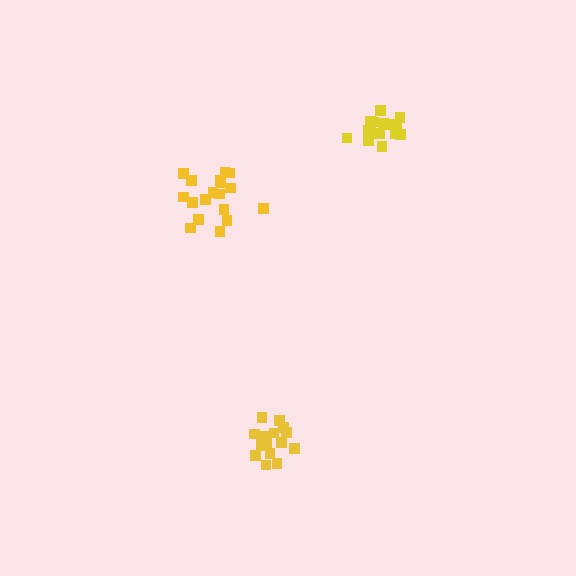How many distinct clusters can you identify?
There are 3 distinct clusters.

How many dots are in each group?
Group 1: 18 dots, Group 2: 15 dots, Group 3: 16 dots (49 total).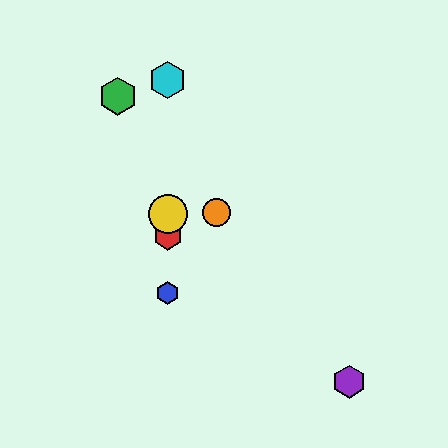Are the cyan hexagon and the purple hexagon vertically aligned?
No, the cyan hexagon is at x≈168 and the purple hexagon is at x≈349.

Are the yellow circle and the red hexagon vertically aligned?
Yes, both are at x≈168.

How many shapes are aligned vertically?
4 shapes (the red hexagon, the blue hexagon, the yellow circle, the cyan hexagon) are aligned vertically.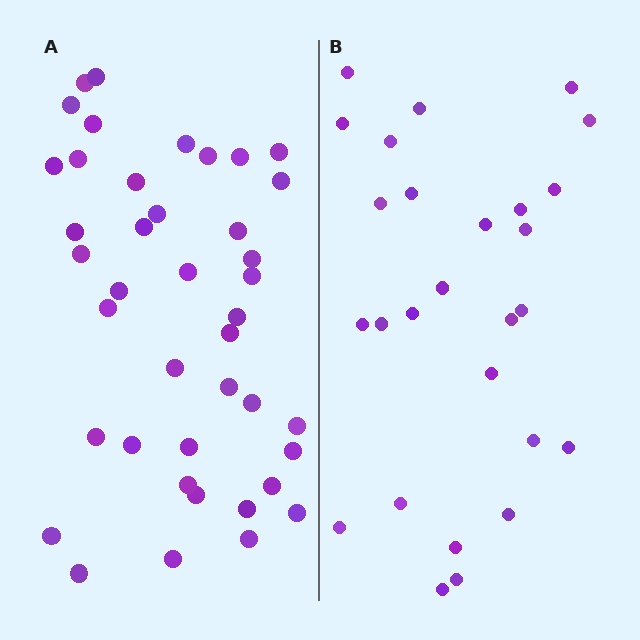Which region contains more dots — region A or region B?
Region A (the left region) has more dots.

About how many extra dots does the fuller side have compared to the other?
Region A has approximately 15 more dots than region B.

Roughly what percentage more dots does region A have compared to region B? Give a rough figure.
About 50% more.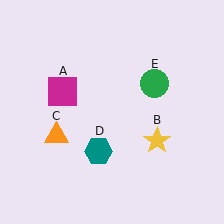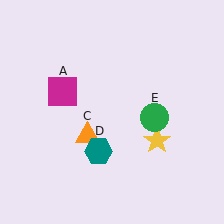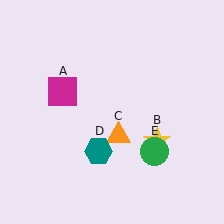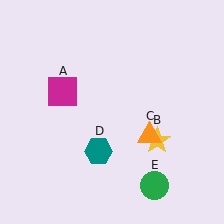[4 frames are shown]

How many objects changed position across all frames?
2 objects changed position: orange triangle (object C), green circle (object E).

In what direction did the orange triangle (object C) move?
The orange triangle (object C) moved right.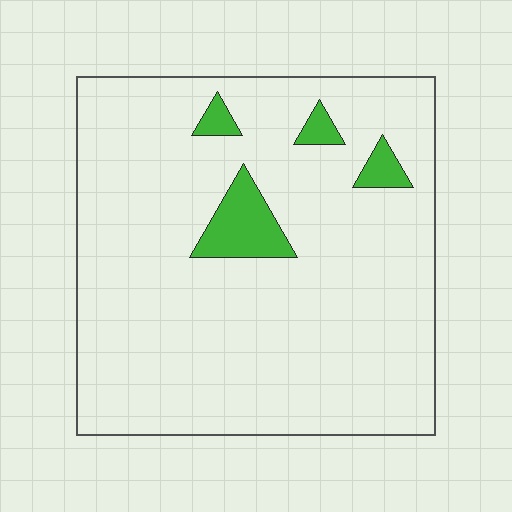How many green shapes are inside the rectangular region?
4.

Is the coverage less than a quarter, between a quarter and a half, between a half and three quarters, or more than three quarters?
Less than a quarter.